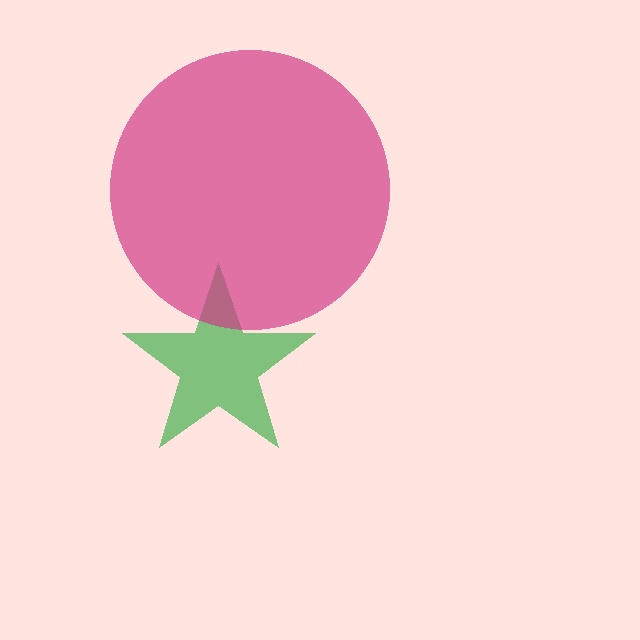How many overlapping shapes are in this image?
There are 2 overlapping shapes in the image.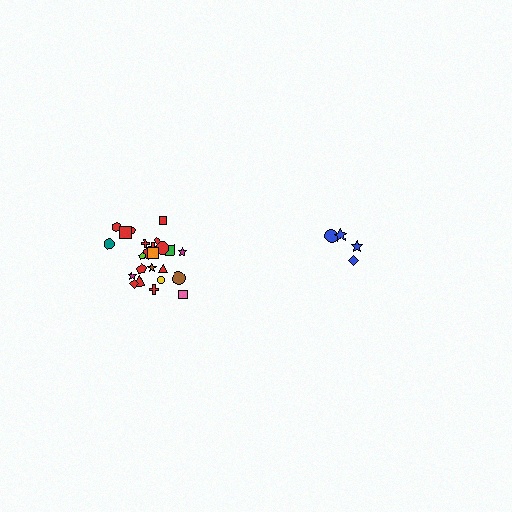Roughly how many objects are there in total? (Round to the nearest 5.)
Roughly 30 objects in total.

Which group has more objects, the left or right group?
The left group.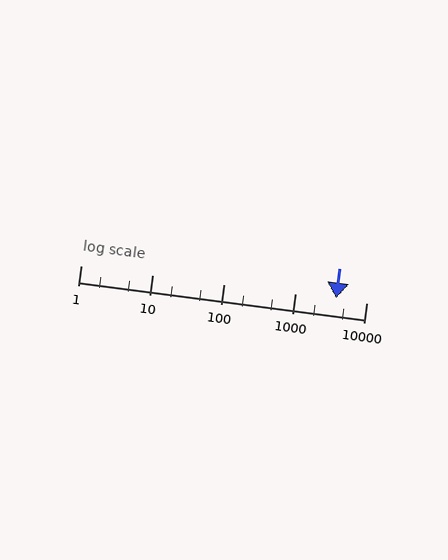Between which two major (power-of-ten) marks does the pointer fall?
The pointer is between 1000 and 10000.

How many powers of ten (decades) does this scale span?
The scale spans 4 decades, from 1 to 10000.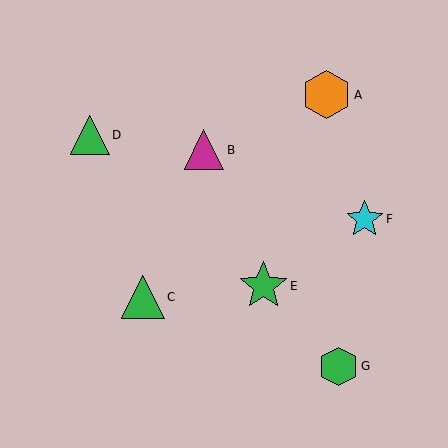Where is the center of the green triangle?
The center of the green triangle is at (143, 297).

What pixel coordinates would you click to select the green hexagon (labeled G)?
Click at (339, 366) to select the green hexagon G.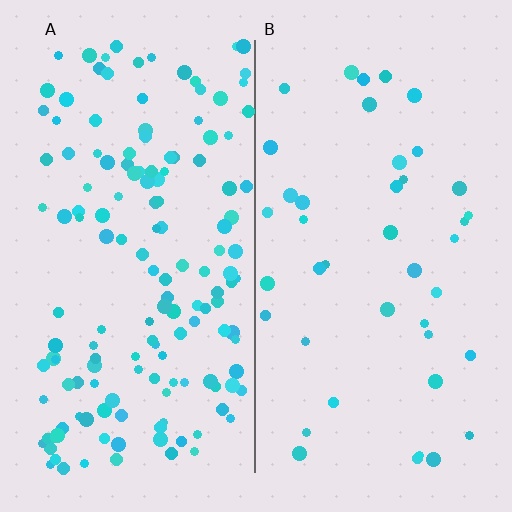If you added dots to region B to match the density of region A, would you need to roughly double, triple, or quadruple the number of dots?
Approximately quadruple.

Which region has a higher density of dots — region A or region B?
A (the left).